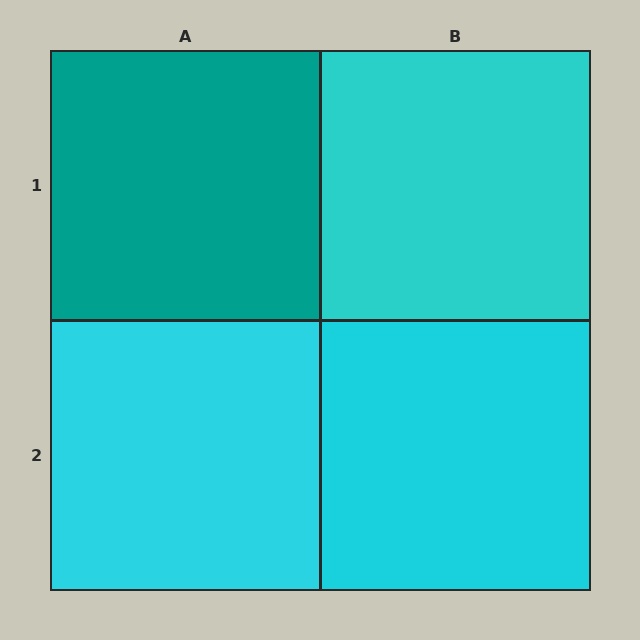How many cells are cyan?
3 cells are cyan.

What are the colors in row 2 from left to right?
Cyan, cyan.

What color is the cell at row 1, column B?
Cyan.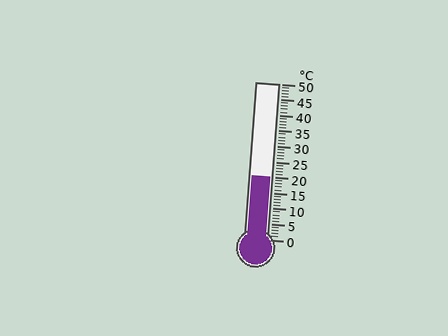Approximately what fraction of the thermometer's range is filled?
The thermometer is filled to approximately 40% of its range.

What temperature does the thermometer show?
The thermometer shows approximately 20°C.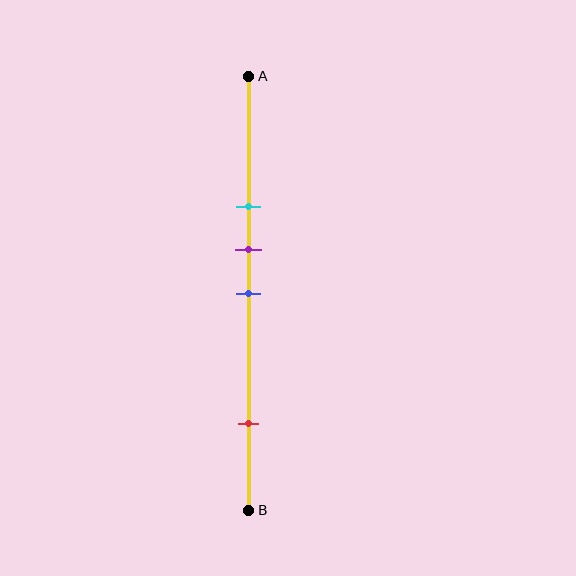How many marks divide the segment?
There are 4 marks dividing the segment.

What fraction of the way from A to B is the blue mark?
The blue mark is approximately 50% (0.5) of the way from A to B.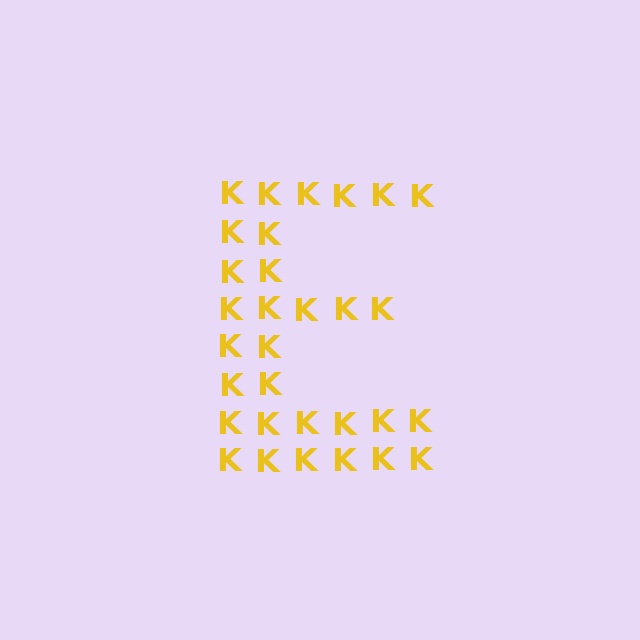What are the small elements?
The small elements are letter K's.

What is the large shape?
The large shape is the letter E.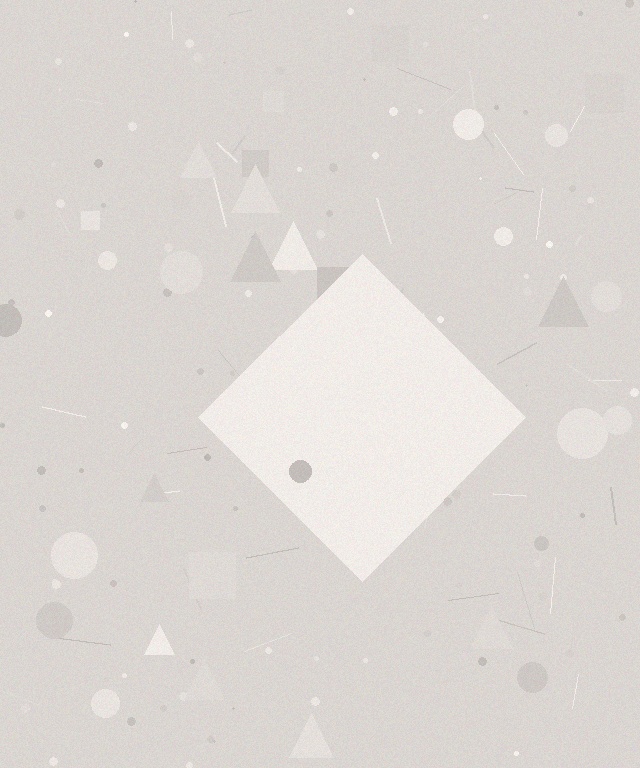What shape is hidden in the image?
A diamond is hidden in the image.